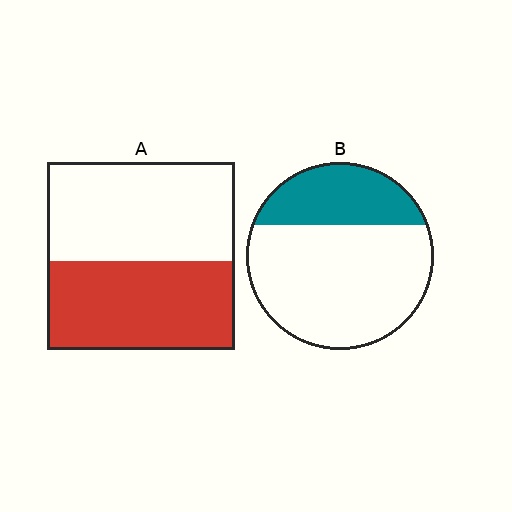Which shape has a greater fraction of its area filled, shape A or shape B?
Shape A.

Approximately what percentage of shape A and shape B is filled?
A is approximately 45% and B is approximately 30%.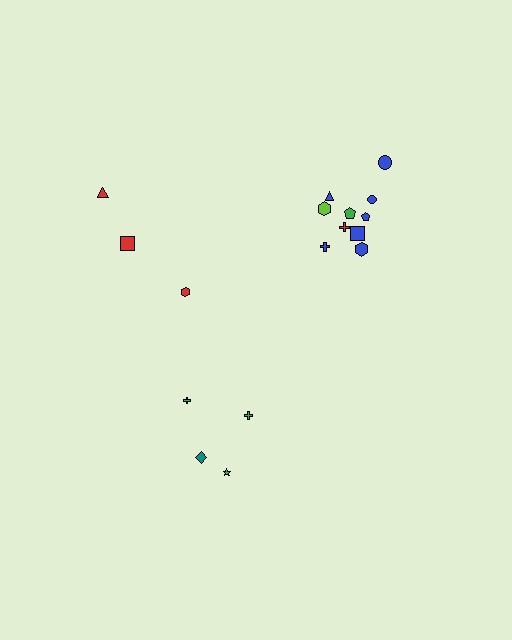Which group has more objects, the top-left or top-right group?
The top-right group.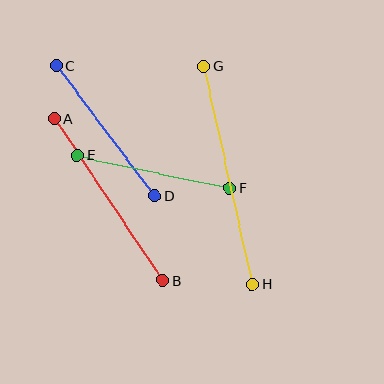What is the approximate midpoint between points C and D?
The midpoint is at approximately (105, 131) pixels.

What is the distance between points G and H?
The distance is approximately 223 pixels.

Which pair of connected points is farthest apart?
Points G and H are farthest apart.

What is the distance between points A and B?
The distance is approximately 194 pixels.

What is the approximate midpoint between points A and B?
The midpoint is at approximately (108, 200) pixels.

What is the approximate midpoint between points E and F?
The midpoint is at approximately (154, 172) pixels.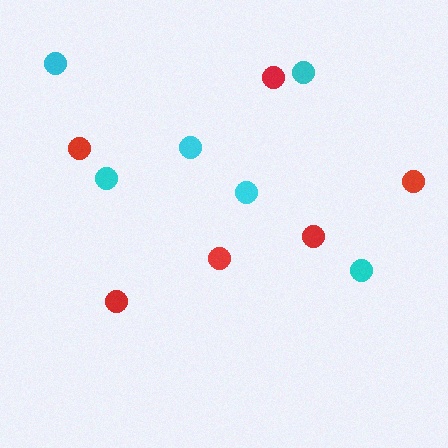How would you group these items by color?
There are 2 groups: one group of cyan circles (6) and one group of red circles (6).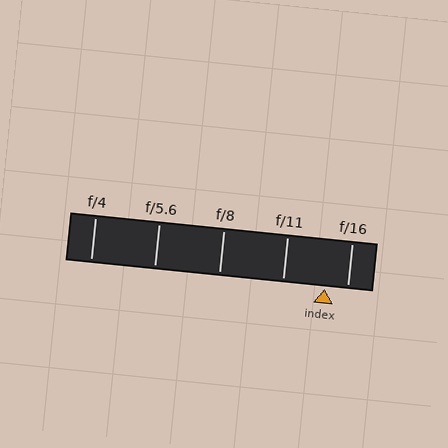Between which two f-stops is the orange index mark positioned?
The index mark is between f/11 and f/16.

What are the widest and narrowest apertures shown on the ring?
The widest aperture shown is f/4 and the narrowest is f/16.